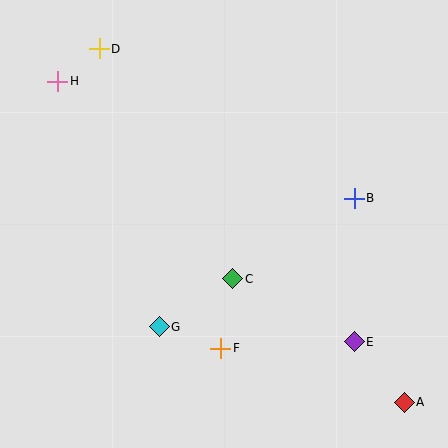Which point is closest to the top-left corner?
Point H is closest to the top-left corner.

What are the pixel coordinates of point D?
Point D is at (99, 49).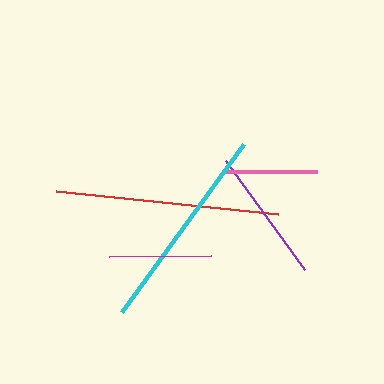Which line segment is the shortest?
The pink line is the shortest at approximately 94 pixels.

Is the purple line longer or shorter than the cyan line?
The cyan line is longer than the purple line.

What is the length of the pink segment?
The pink segment is approximately 94 pixels long.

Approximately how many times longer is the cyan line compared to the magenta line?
The cyan line is approximately 2.0 times the length of the magenta line.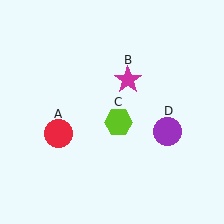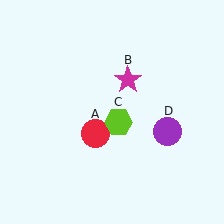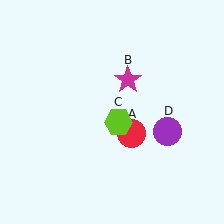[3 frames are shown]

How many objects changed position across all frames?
1 object changed position: red circle (object A).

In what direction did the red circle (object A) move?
The red circle (object A) moved right.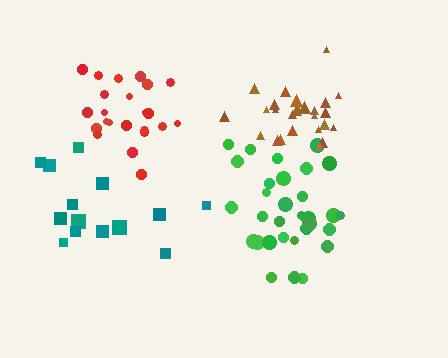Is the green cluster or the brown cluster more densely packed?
Brown.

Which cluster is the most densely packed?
Brown.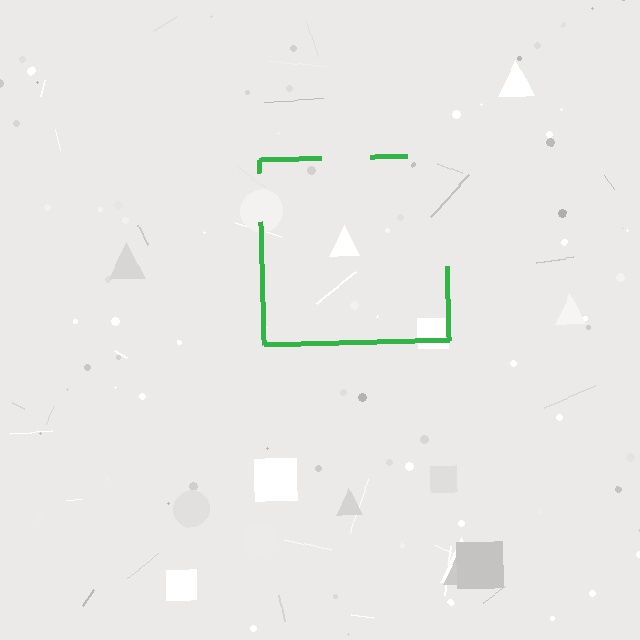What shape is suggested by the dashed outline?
The dashed outline suggests a square.